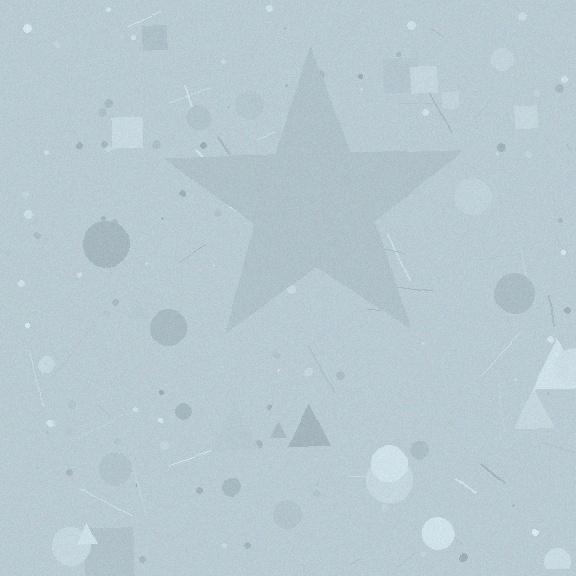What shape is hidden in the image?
A star is hidden in the image.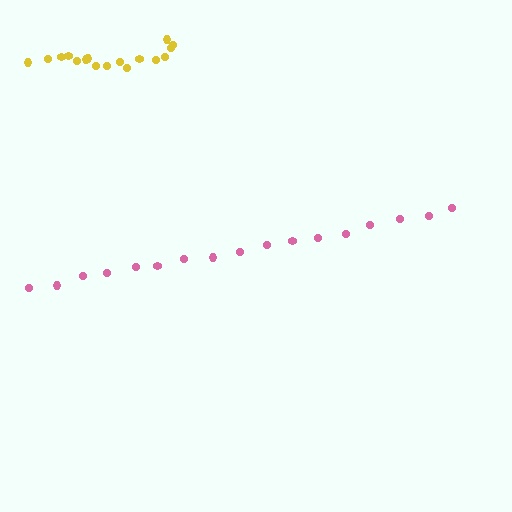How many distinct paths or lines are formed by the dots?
There are 2 distinct paths.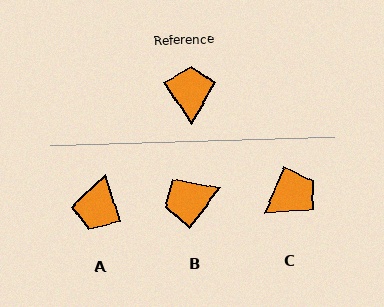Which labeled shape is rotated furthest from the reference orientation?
A, about 163 degrees away.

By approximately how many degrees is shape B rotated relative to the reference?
Approximately 109 degrees counter-clockwise.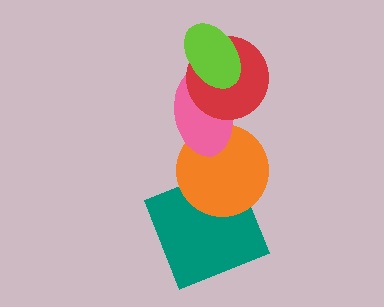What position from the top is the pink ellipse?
The pink ellipse is 3rd from the top.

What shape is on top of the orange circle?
The pink ellipse is on top of the orange circle.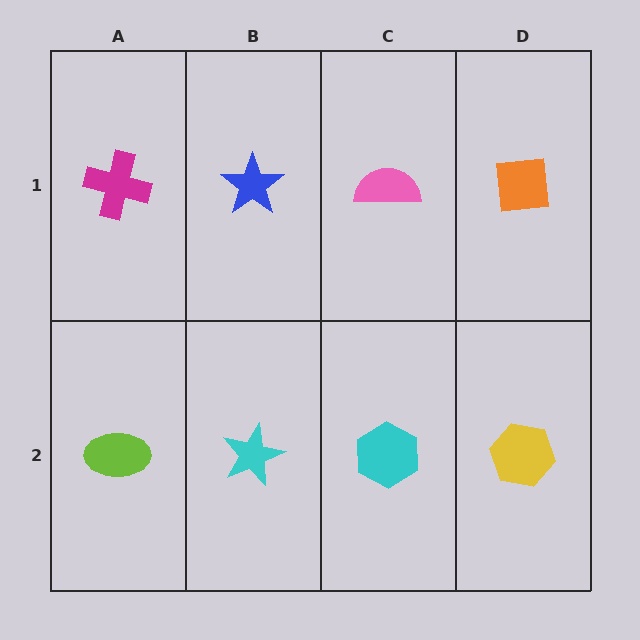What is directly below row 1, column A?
A lime ellipse.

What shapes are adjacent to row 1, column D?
A yellow hexagon (row 2, column D), a pink semicircle (row 1, column C).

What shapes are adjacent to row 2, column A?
A magenta cross (row 1, column A), a cyan star (row 2, column B).